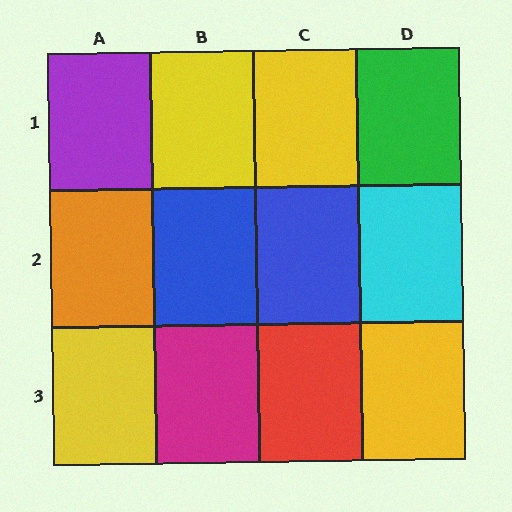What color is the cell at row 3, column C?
Red.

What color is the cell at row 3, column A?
Yellow.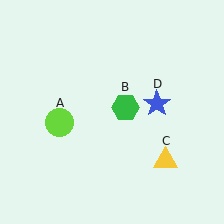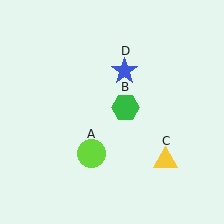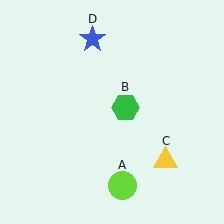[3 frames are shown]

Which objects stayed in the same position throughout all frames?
Green hexagon (object B) and yellow triangle (object C) remained stationary.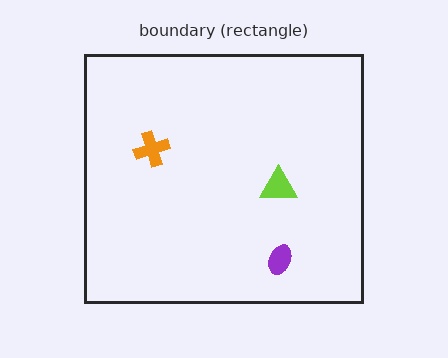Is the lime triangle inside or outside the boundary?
Inside.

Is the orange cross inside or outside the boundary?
Inside.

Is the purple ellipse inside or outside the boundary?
Inside.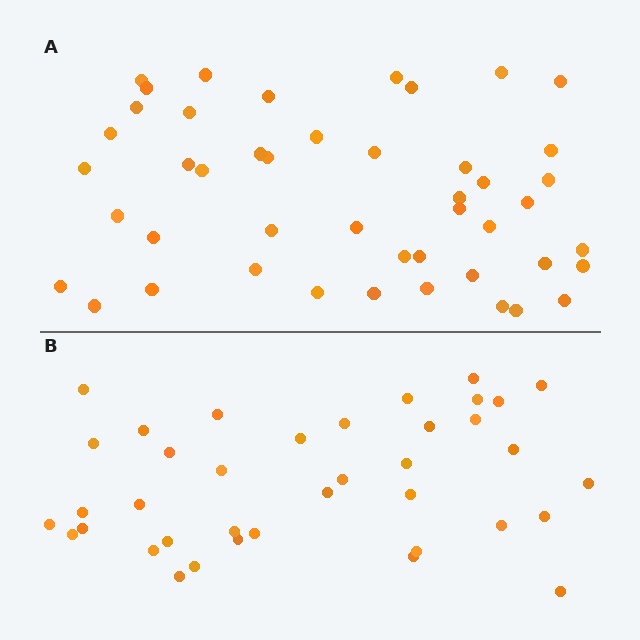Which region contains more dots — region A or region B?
Region A (the top region) has more dots.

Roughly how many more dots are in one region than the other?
Region A has roughly 8 or so more dots than region B.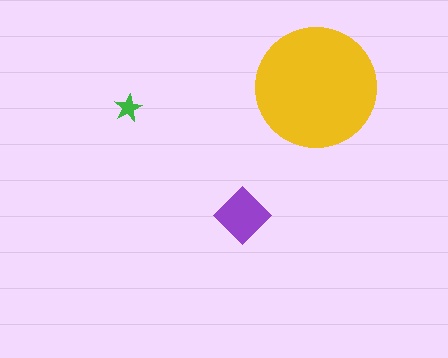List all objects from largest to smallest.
The yellow circle, the purple diamond, the green star.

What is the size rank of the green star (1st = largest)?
3rd.